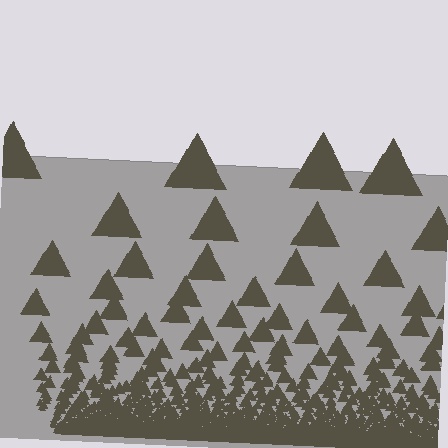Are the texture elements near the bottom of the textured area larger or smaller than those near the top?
Smaller. The gradient is inverted — elements near the bottom are smaller and denser.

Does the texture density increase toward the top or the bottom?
Density increases toward the bottom.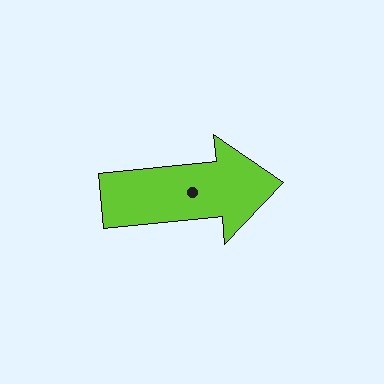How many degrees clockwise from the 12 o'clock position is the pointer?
Approximately 84 degrees.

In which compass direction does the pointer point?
East.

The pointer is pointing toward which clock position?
Roughly 3 o'clock.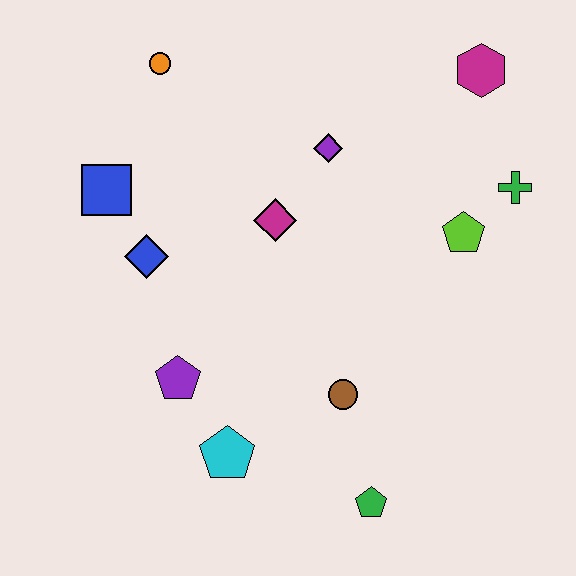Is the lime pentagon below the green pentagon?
No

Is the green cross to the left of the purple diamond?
No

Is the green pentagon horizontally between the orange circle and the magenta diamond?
No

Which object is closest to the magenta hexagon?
The green cross is closest to the magenta hexagon.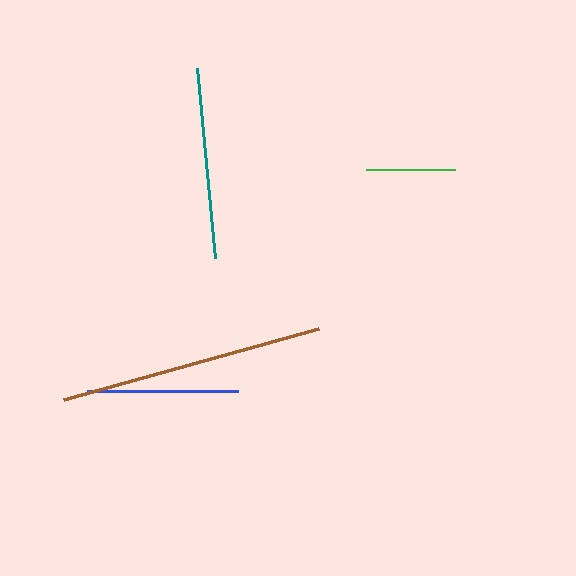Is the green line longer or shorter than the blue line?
The blue line is longer than the green line.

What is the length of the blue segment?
The blue segment is approximately 151 pixels long.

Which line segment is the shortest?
The green line is the shortest at approximately 89 pixels.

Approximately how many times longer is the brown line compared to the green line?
The brown line is approximately 3.0 times the length of the green line.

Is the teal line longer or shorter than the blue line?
The teal line is longer than the blue line.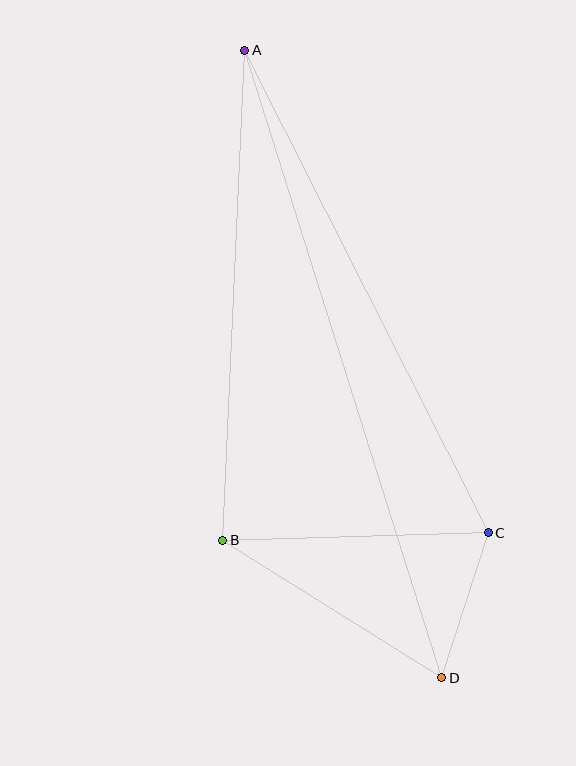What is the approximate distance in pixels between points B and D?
The distance between B and D is approximately 259 pixels.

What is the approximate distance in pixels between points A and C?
The distance between A and C is approximately 541 pixels.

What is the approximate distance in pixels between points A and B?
The distance between A and B is approximately 491 pixels.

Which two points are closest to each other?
Points C and D are closest to each other.